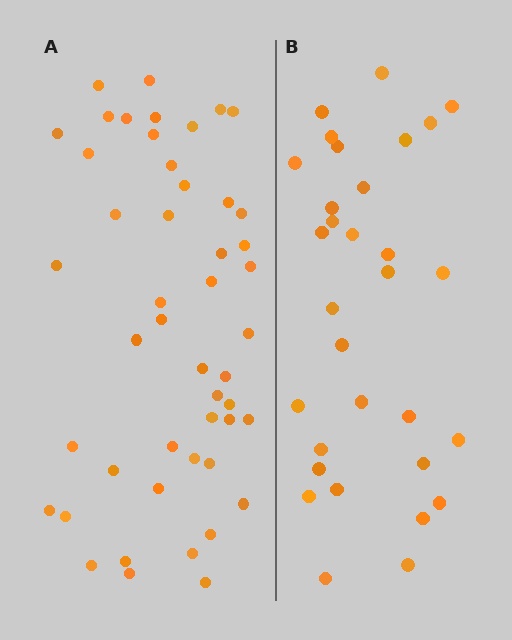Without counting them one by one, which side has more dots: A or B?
Region A (the left region) has more dots.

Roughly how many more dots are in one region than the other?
Region A has approximately 15 more dots than region B.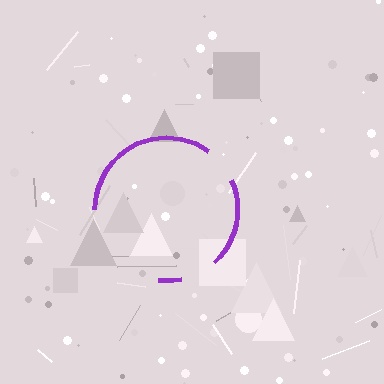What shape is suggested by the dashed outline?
The dashed outline suggests a circle.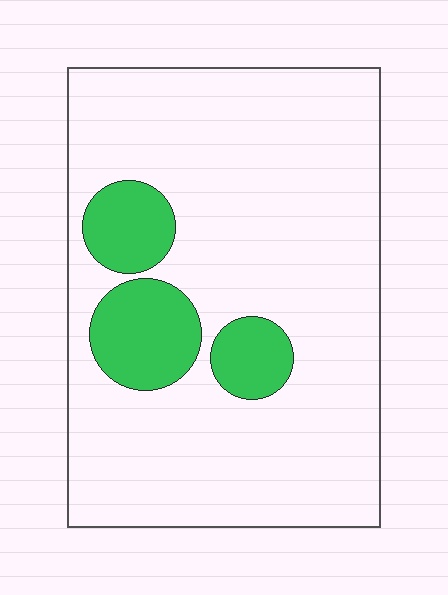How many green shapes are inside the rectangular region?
3.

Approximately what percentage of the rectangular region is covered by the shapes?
Approximately 15%.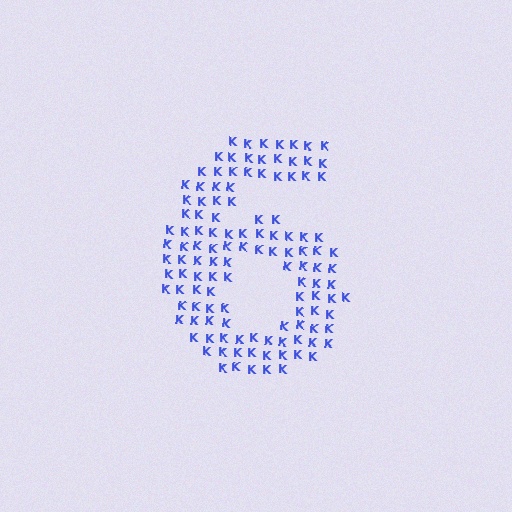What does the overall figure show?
The overall figure shows the digit 6.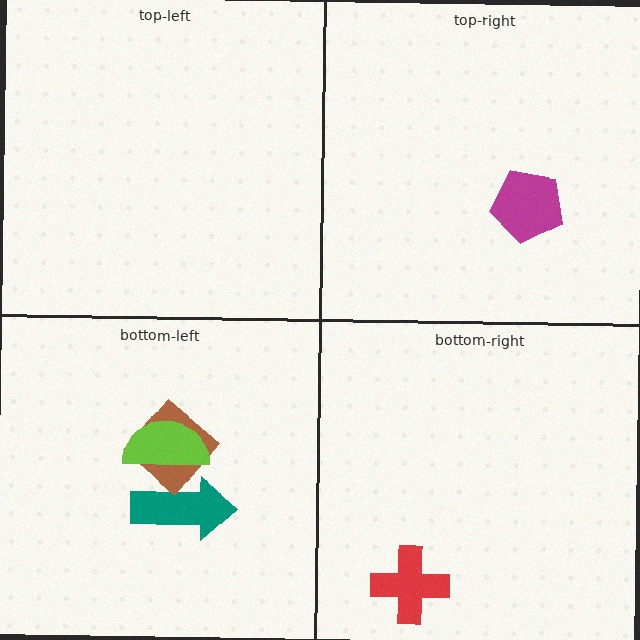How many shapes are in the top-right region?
1.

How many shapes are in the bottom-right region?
1.